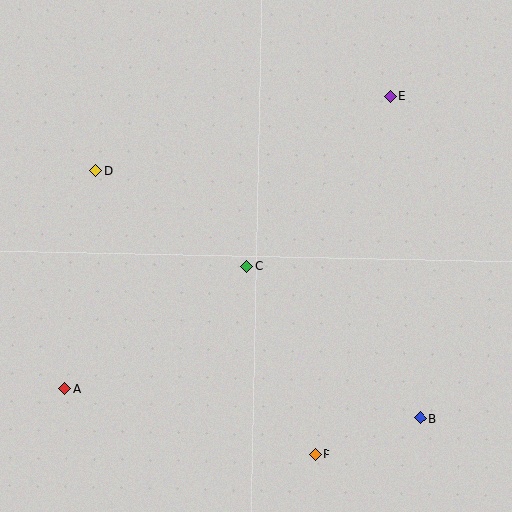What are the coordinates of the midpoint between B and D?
The midpoint between B and D is at (258, 294).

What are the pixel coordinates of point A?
Point A is at (65, 389).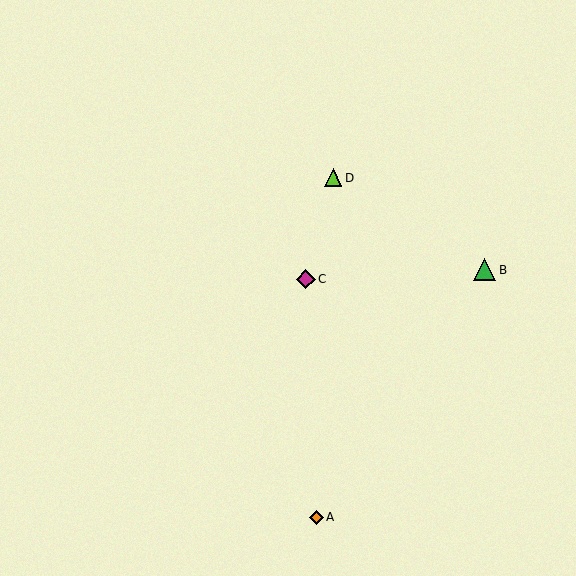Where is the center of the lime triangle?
The center of the lime triangle is at (333, 178).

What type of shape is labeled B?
Shape B is a green triangle.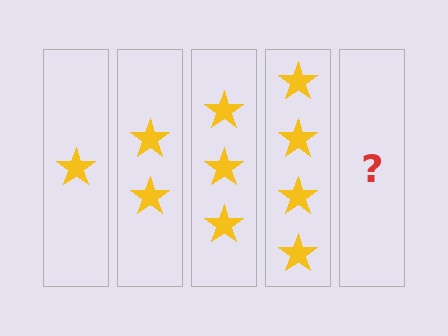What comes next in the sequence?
The next element should be 5 stars.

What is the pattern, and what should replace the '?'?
The pattern is that each step adds one more star. The '?' should be 5 stars.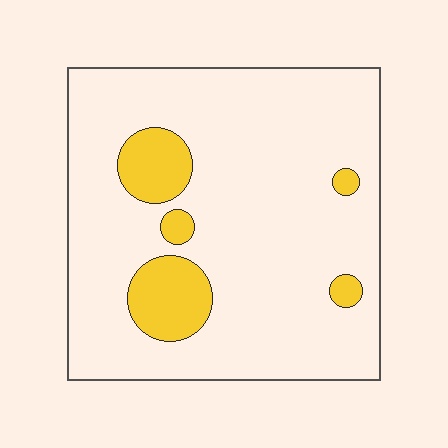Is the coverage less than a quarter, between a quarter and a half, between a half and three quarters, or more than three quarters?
Less than a quarter.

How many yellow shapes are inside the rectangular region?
5.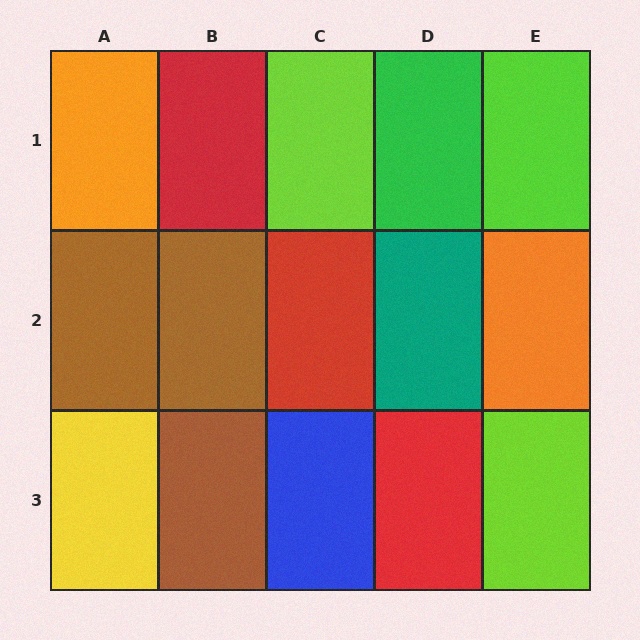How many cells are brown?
3 cells are brown.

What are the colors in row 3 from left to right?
Yellow, brown, blue, red, lime.